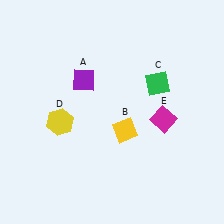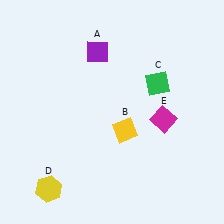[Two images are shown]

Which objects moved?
The objects that moved are: the purple diamond (A), the yellow hexagon (D).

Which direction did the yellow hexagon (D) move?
The yellow hexagon (D) moved down.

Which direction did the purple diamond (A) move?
The purple diamond (A) moved up.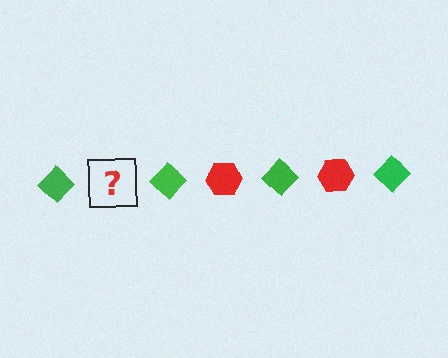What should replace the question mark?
The question mark should be replaced with a red hexagon.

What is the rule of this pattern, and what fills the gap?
The rule is that the pattern alternates between green diamond and red hexagon. The gap should be filled with a red hexagon.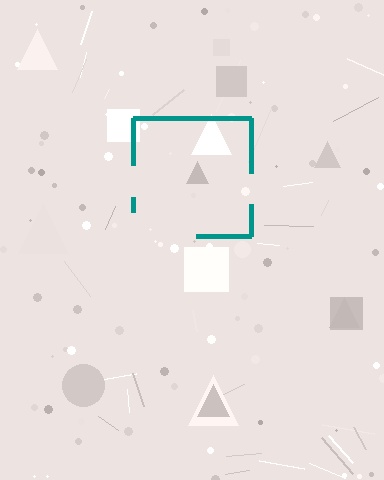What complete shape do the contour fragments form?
The contour fragments form a square.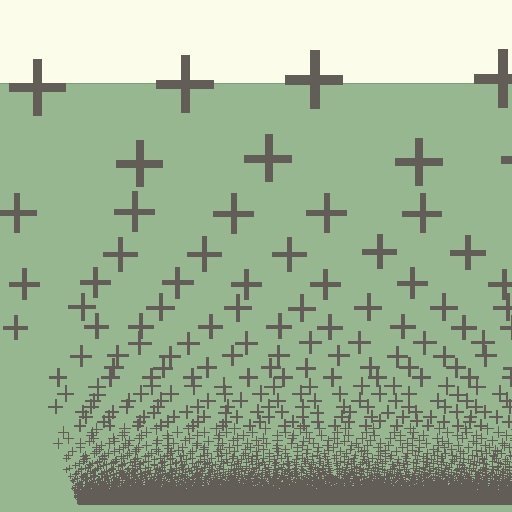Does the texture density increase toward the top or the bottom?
Density increases toward the bottom.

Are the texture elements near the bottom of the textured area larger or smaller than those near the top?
Smaller. The gradient is inverted — elements near the bottom are smaller and denser.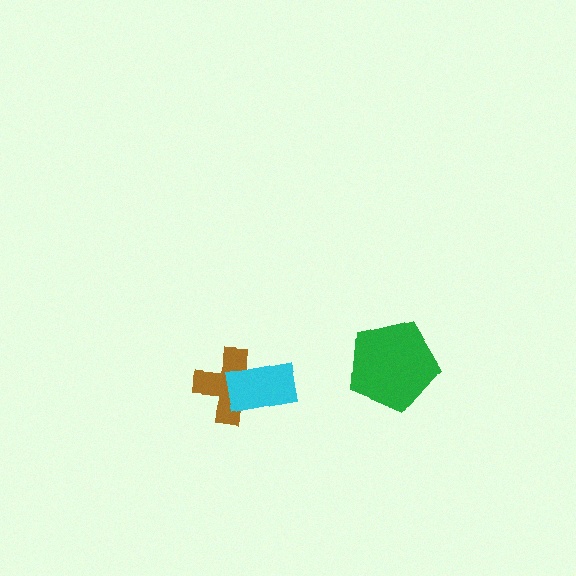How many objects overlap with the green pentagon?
0 objects overlap with the green pentagon.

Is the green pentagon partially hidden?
No, no other shape covers it.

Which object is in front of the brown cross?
The cyan rectangle is in front of the brown cross.